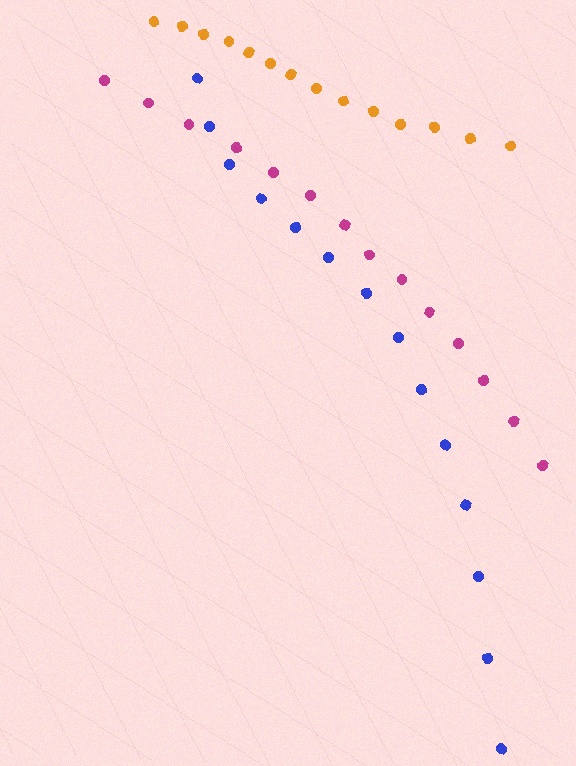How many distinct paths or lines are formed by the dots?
There are 3 distinct paths.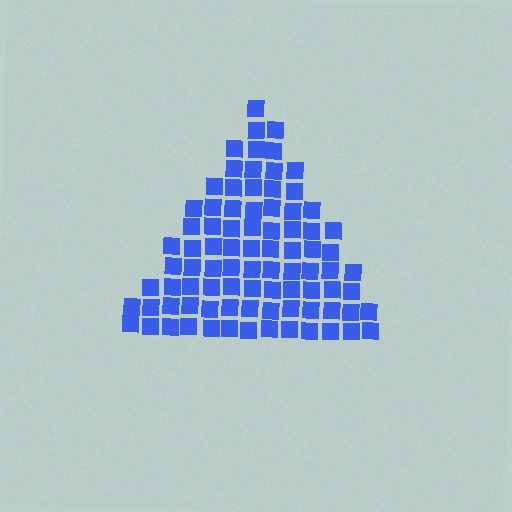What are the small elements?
The small elements are squares.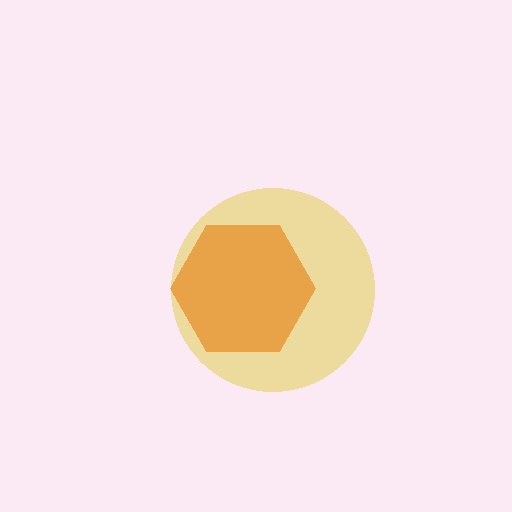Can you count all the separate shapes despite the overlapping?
Yes, there are 2 separate shapes.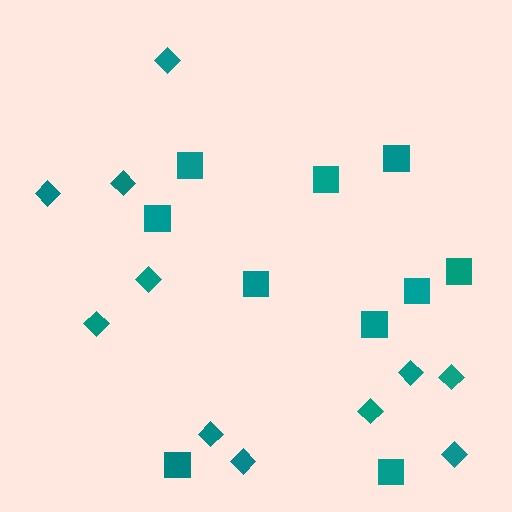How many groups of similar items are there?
There are 2 groups: one group of squares (10) and one group of diamonds (11).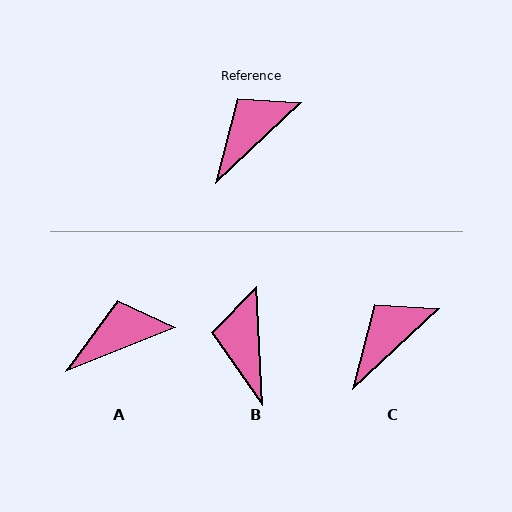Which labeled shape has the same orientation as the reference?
C.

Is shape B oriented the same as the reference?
No, it is off by about 49 degrees.